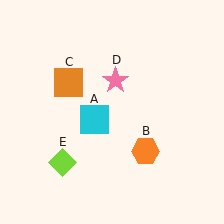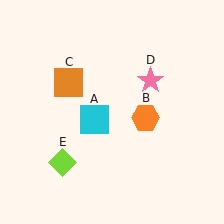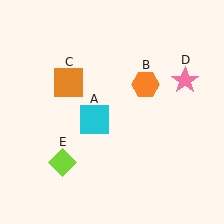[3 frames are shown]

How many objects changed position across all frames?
2 objects changed position: orange hexagon (object B), pink star (object D).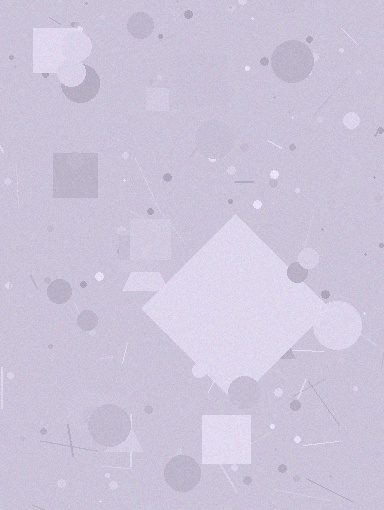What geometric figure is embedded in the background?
A diamond is embedded in the background.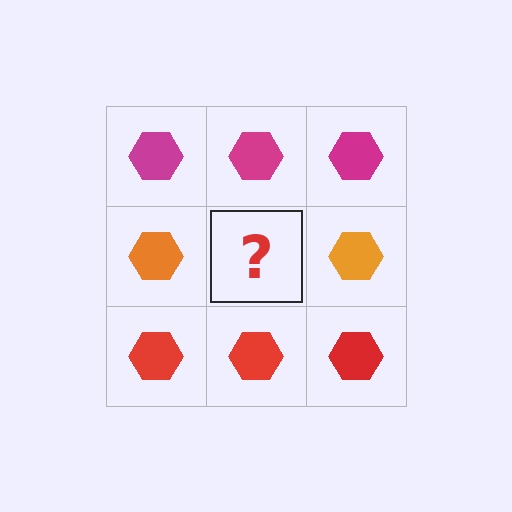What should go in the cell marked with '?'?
The missing cell should contain an orange hexagon.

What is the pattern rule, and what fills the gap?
The rule is that each row has a consistent color. The gap should be filled with an orange hexagon.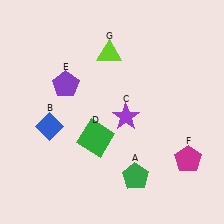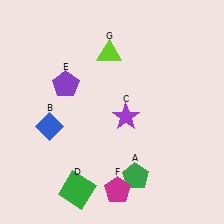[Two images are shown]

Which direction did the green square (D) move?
The green square (D) moved down.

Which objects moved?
The objects that moved are: the green square (D), the magenta pentagon (F).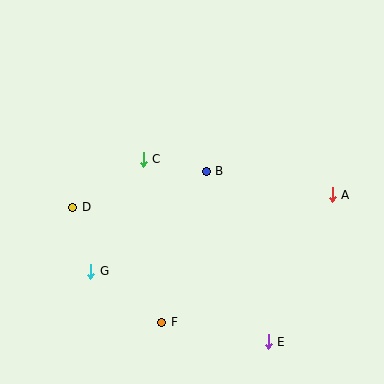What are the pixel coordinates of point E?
Point E is at (269, 342).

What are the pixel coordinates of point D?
Point D is at (73, 208).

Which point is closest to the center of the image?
Point B at (206, 171) is closest to the center.